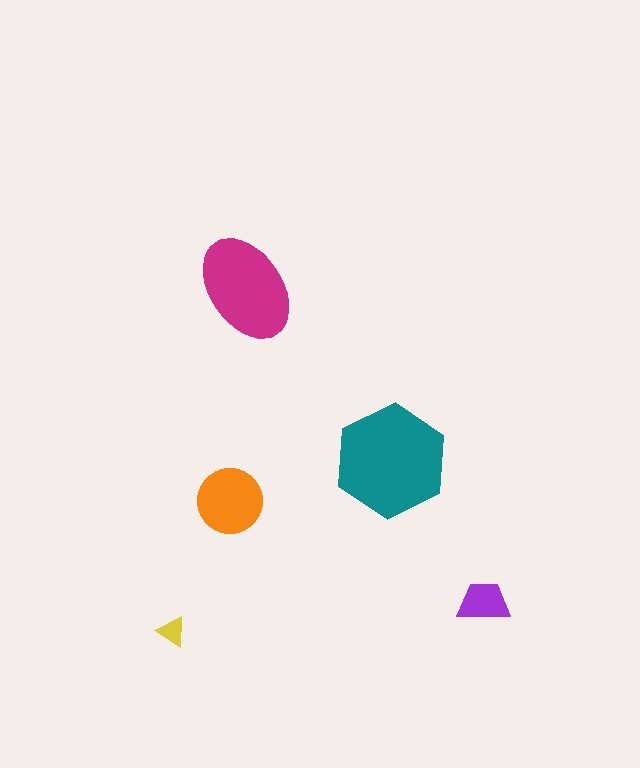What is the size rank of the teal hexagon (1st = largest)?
1st.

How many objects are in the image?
There are 5 objects in the image.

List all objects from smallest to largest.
The yellow triangle, the purple trapezoid, the orange circle, the magenta ellipse, the teal hexagon.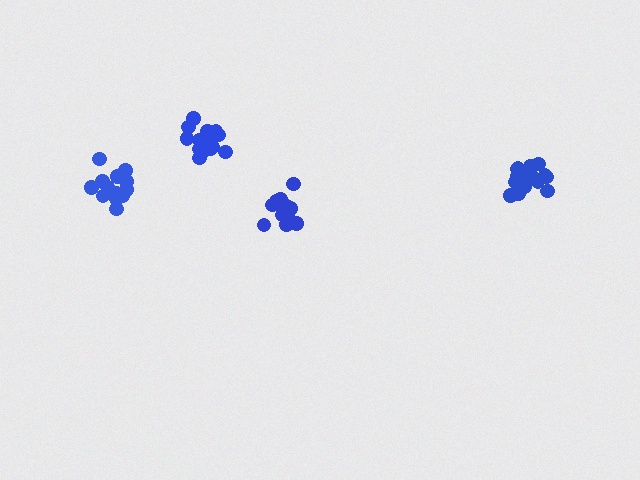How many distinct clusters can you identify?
There are 4 distinct clusters.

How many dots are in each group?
Group 1: 14 dots, Group 2: 18 dots, Group 3: 15 dots, Group 4: 16 dots (63 total).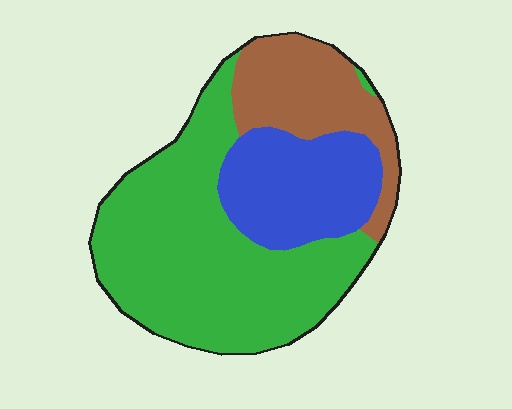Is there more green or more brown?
Green.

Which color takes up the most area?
Green, at roughly 55%.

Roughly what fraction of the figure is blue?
Blue takes up between a sixth and a third of the figure.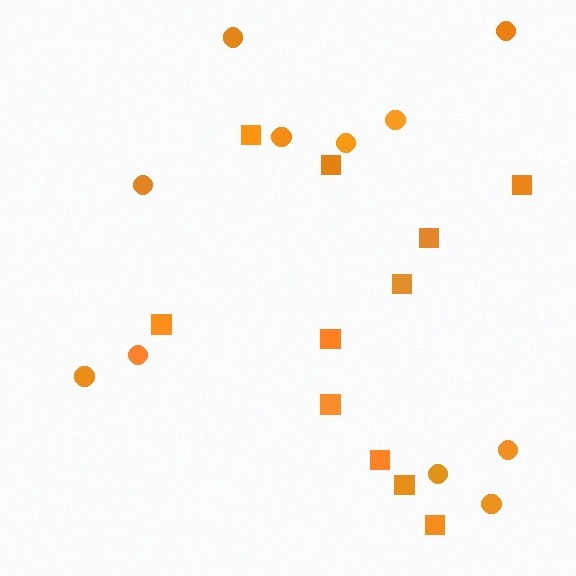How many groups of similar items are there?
There are 2 groups: one group of circles (11) and one group of squares (11).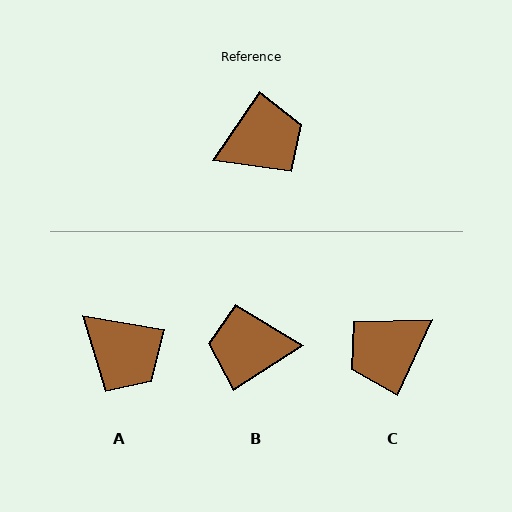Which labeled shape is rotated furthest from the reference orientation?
C, about 171 degrees away.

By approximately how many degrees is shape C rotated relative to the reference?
Approximately 171 degrees clockwise.